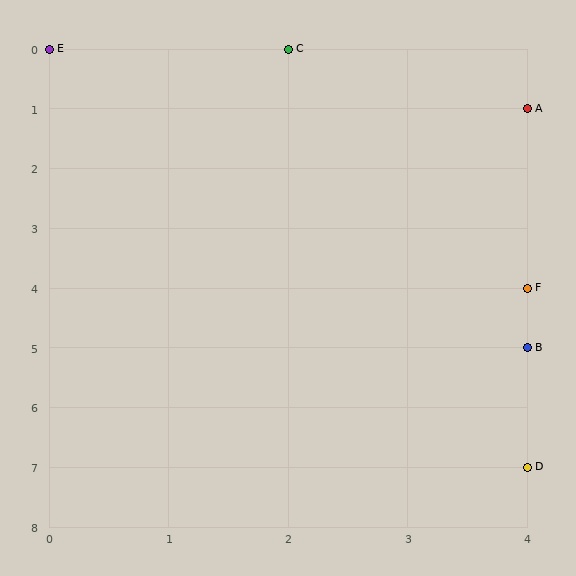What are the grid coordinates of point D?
Point D is at grid coordinates (4, 7).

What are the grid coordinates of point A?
Point A is at grid coordinates (4, 1).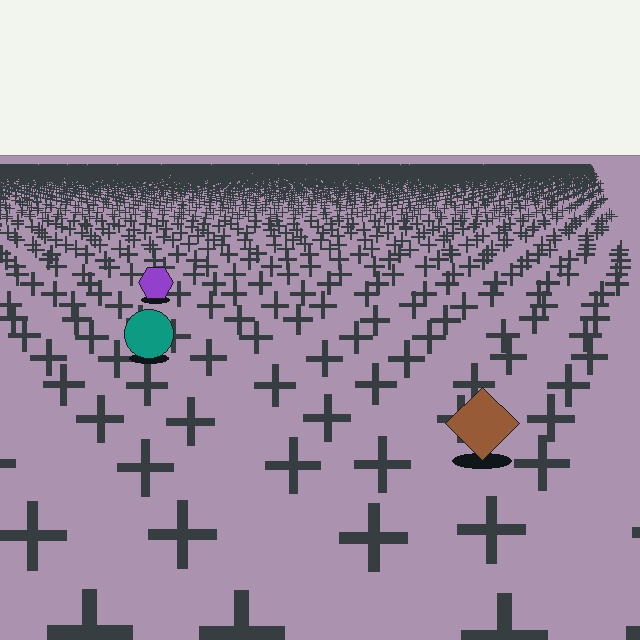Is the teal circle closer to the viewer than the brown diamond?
No. The brown diamond is closer — you can tell from the texture gradient: the ground texture is coarser near it.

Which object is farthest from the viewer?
The purple hexagon is farthest from the viewer. It appears smaller and the ground texture around it is denser.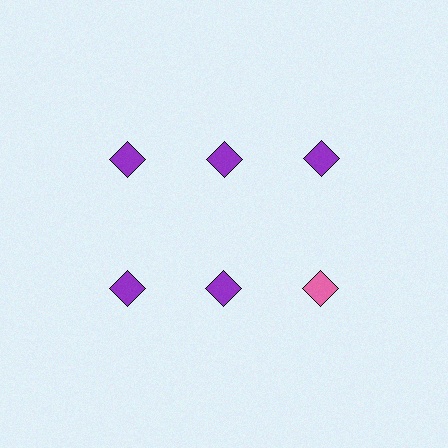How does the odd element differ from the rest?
It has a different color: pink instead of purple.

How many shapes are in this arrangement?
There are 6 shapes arranged in a grid pattern.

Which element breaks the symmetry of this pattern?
The pink diamond in the second row, center column breaks the symmetry. All other shapes are purple diamonds.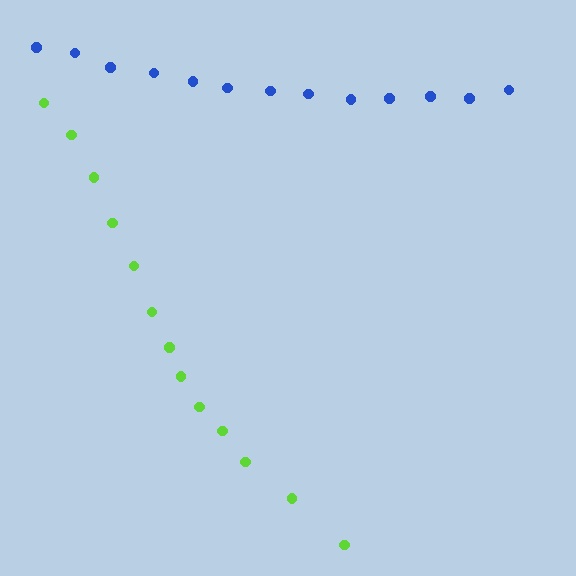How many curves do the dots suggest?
There are 2 distinct paths.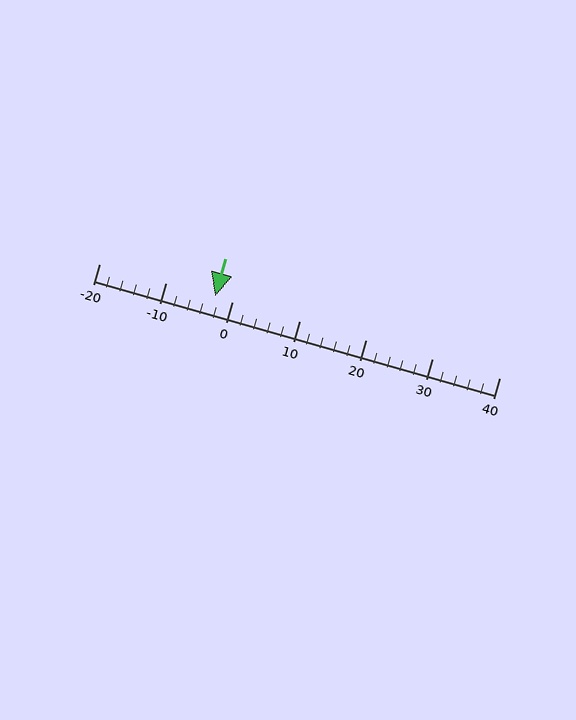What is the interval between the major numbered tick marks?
The major tick marks are spaced 10 units apart.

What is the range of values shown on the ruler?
The ruler shows values from -20 to 40.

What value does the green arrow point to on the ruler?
The green arrow points to approximately -3.